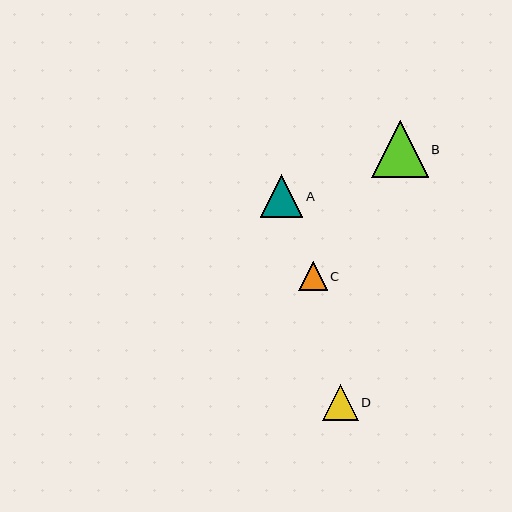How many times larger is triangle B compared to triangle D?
Triangle B is approximately 1.6 times the size of triangle D.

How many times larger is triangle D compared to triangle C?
Triangle D is approximately 1.3 times the size of triangle C.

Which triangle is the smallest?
Triangle C is the smallest with a size of approximately 29 pixels.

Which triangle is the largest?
Triangle B is the largest with a size of approximately 57 pixels.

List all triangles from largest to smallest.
From largest to smallest: B, A, D, C.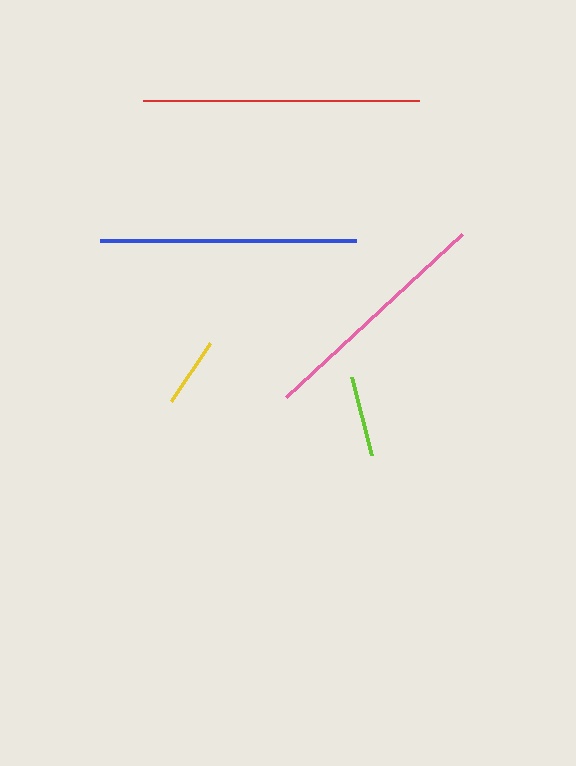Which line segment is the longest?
The red line is the longest at approximately 276 pixels.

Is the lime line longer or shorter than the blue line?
The blue line is longer than the lime line.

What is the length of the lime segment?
The lime segment is approximately 81 pixels long.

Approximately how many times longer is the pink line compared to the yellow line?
The pink line is approximately 3.4 times the length of the yellow line.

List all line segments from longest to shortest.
From longest to shortest: red, blue, pink, lime, yellow.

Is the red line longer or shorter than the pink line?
The red line is longer than the pink line.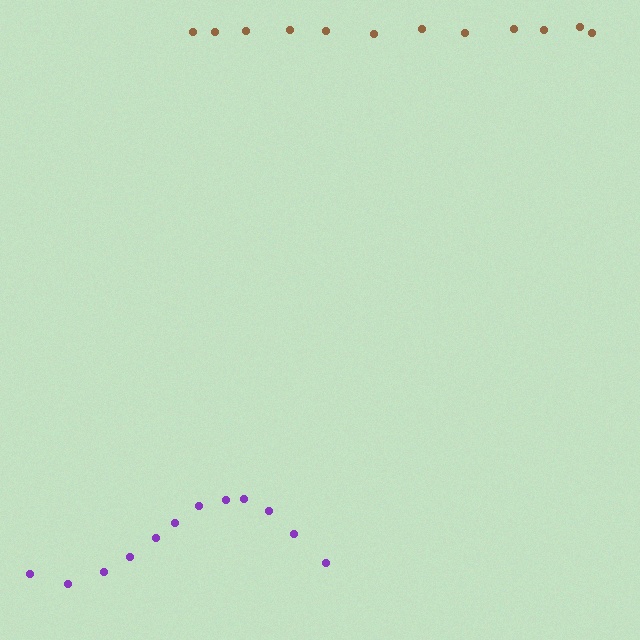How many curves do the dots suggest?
There are 2 distinct paths.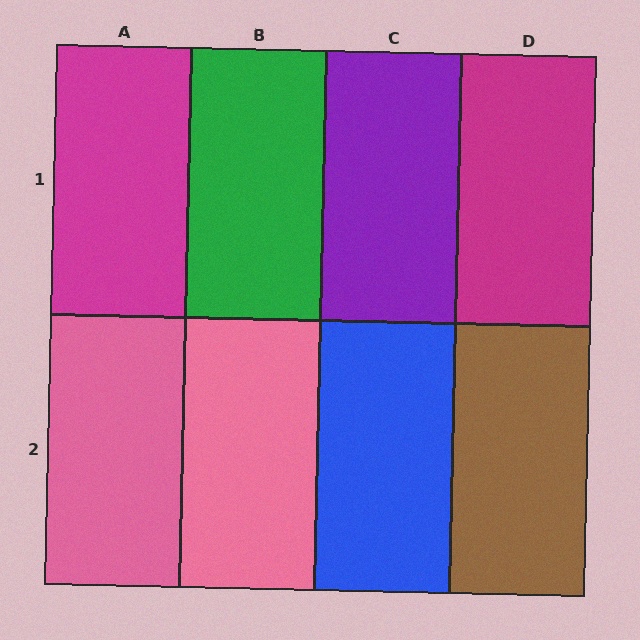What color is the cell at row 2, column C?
Blue.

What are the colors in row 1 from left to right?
Magenta, green, purple, magenta.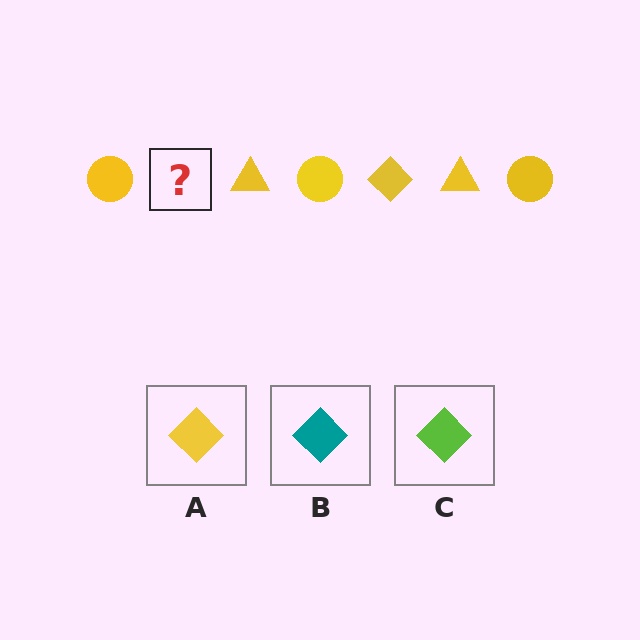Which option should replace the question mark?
Option A.